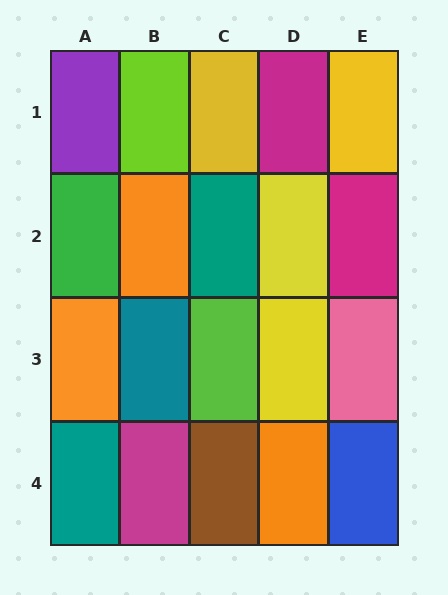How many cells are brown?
1 cell is brown.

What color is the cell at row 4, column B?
Magenta.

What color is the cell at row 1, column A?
Purple.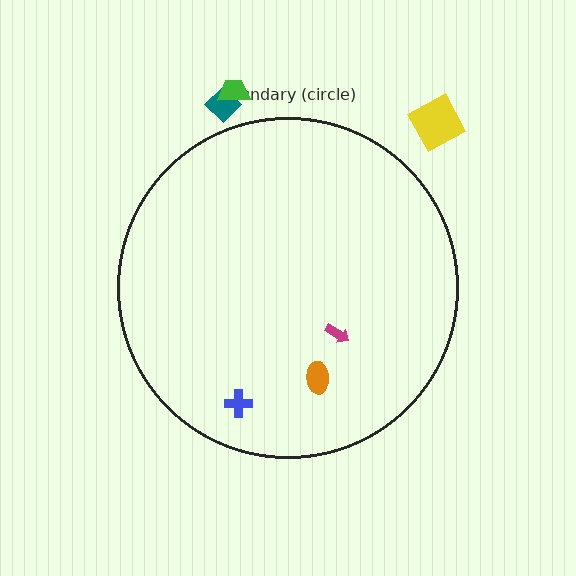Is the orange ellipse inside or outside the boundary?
Inside.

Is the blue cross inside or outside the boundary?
Inside.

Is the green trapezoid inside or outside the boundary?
Outside.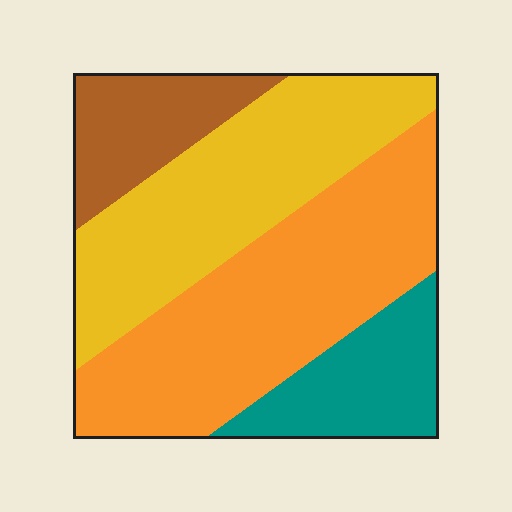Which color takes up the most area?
Orange, at roughly 40%.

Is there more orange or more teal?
Orange.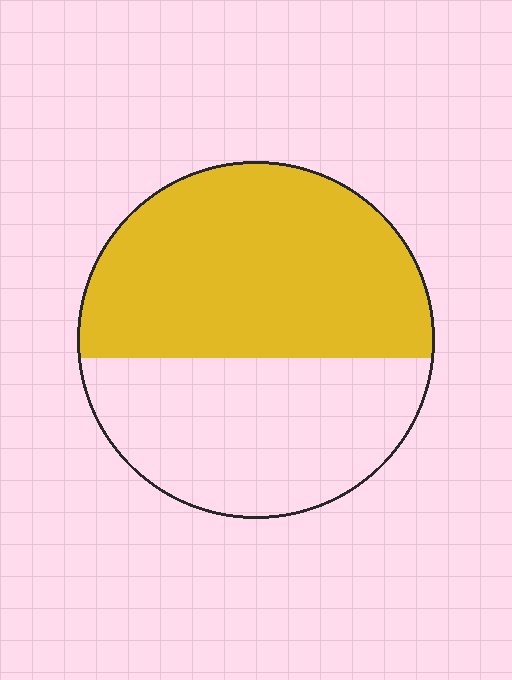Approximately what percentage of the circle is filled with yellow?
Approximately 55%.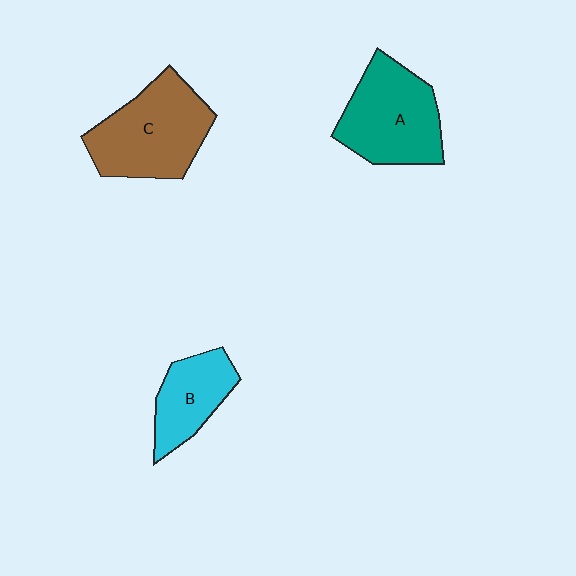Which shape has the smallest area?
Shape B (cyan).